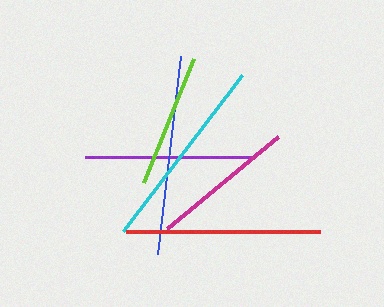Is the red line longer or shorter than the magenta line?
The red line is longer than the magenta line.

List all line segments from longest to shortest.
From longest to shortest: blue, cyan, red, purple, magenta, lime.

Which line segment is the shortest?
The lime line is the shortest at approximately 133 pixels.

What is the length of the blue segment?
The blue segment is approximately 200 pixels long.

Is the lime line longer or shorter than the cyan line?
The cyan line is longer than the lime line.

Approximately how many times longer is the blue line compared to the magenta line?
The blue line is approximately 1.4 times the length of the magenta line.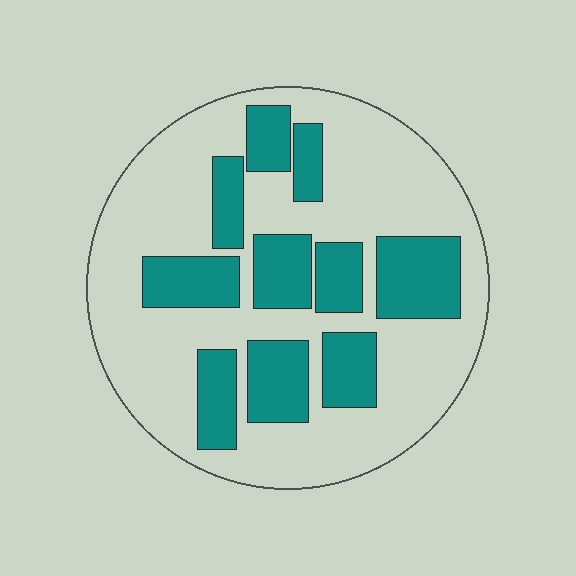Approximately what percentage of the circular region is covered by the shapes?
Approximately 35%.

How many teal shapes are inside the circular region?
10.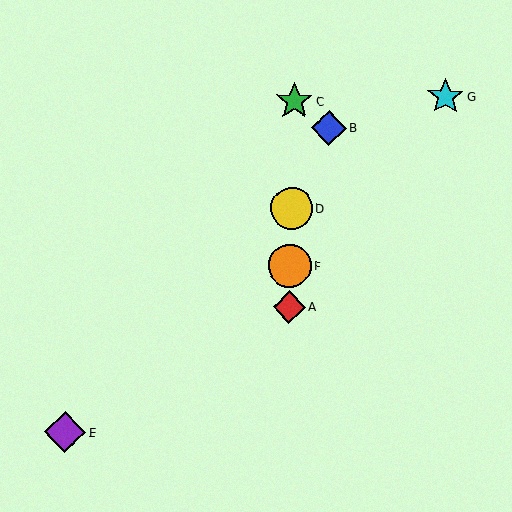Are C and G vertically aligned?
No, C is at x≈294 and G is at x≈445.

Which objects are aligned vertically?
Objects A, C, D, F are aligned vertically.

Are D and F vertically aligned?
Yes, both are at x≈291.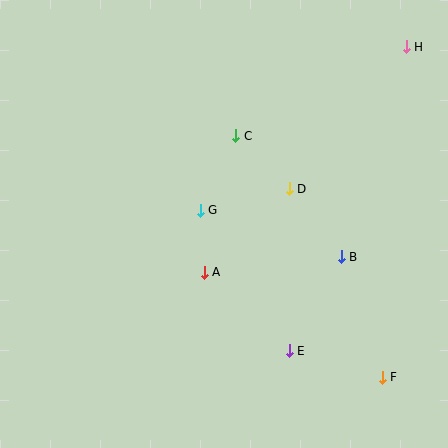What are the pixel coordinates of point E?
Point E is at (289, 351).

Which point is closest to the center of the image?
Point G at (200, 210) is closest to the center.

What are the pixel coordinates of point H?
Point H is at (406, 47).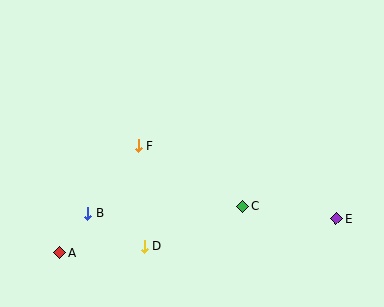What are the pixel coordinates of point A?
Point A is at (60, 253).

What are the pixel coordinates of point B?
Point B is at (87, 214).